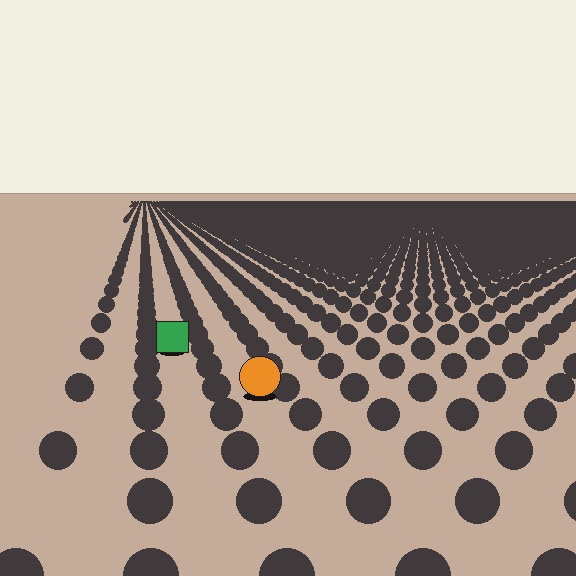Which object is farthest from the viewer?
The green square is farthest from the viewer. It appears smaller and the ground texture around it is denser.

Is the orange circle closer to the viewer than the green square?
Yes. The orange circle is closer — you can tell from the texture gradient: the ground texture is coarser near it.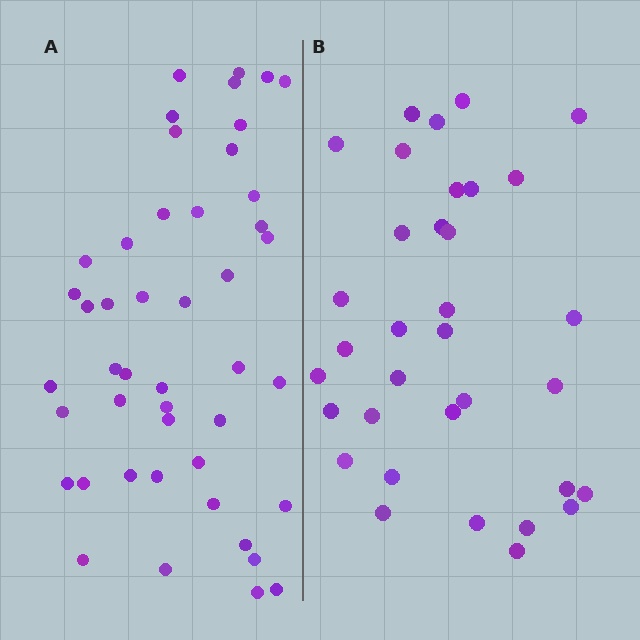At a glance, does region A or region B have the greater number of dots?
Region A (the left region) has more dots.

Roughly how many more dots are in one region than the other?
Region A has roughly 12 or so more dots than region B.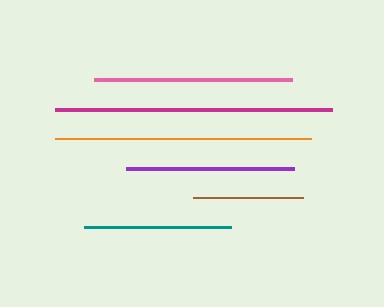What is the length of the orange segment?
The orange segment is approximately 256 pixels long.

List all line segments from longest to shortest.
From longest to shortest: magenta, orange, pink, purple, teal, brown.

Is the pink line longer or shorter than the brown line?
The pink line is longer than the brown line.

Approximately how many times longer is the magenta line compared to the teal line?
The magenta line is approximately 1.9 times the length of the teal line.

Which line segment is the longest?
The magenta line is the longest at approximately 277 pixels.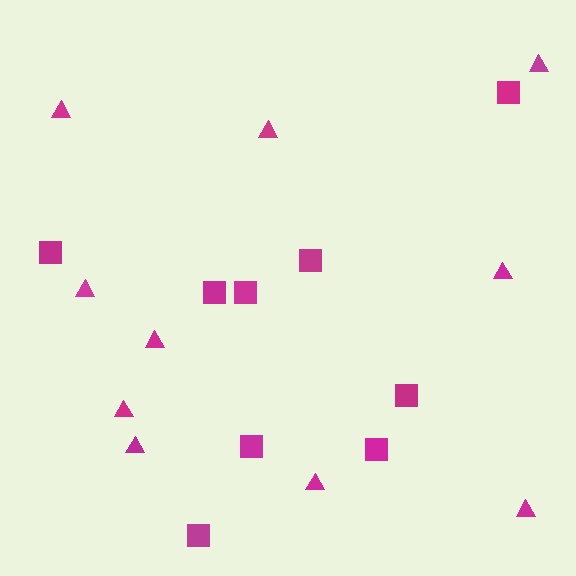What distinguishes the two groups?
There are 2 groups: one group of triangles (10) and one group of squares (9).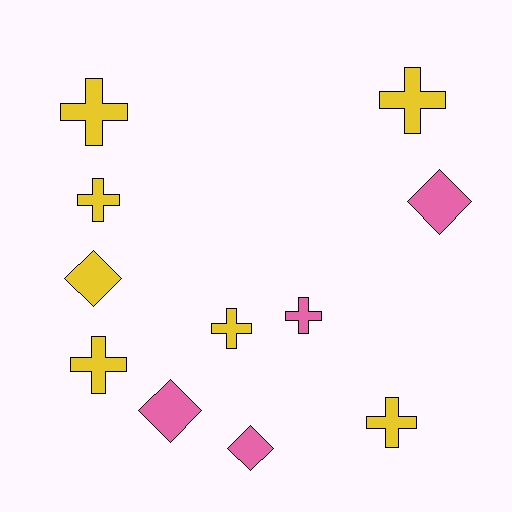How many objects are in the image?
There are 11 objects.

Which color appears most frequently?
Yellow, with 7 objects.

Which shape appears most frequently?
Cross, with 7 objects.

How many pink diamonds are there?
There are 3 pink diamonds.